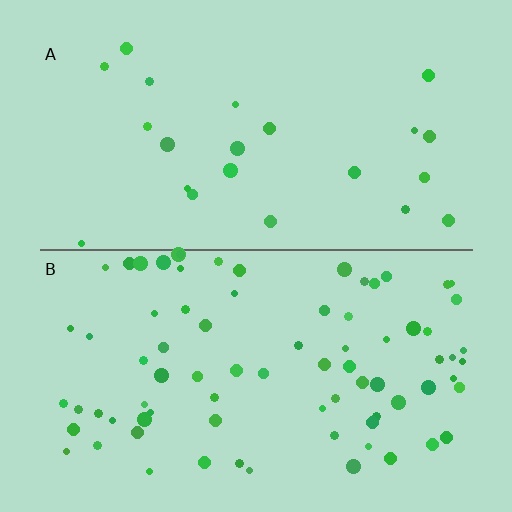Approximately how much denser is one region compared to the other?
Approximately 3.5× — region B over region A.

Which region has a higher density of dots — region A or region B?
B (the bottom).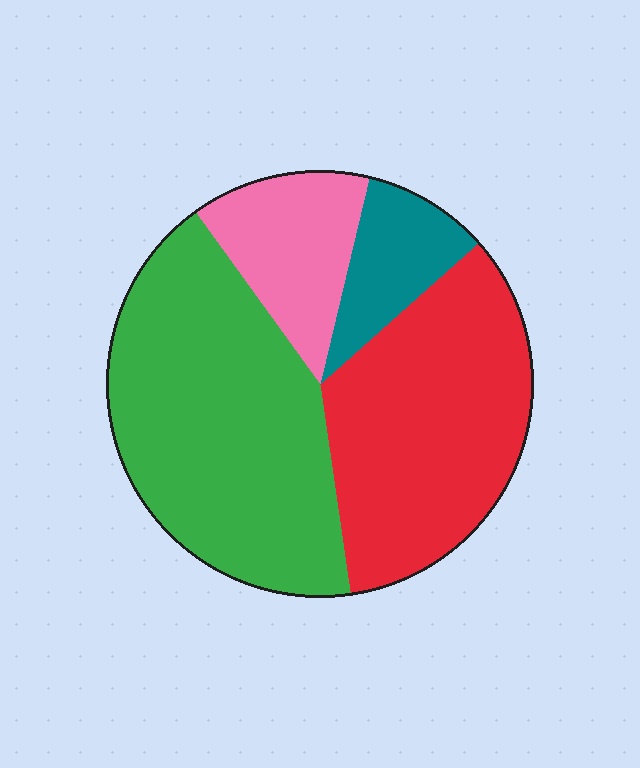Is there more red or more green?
Green.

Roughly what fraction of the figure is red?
Red covers 34% of the figure.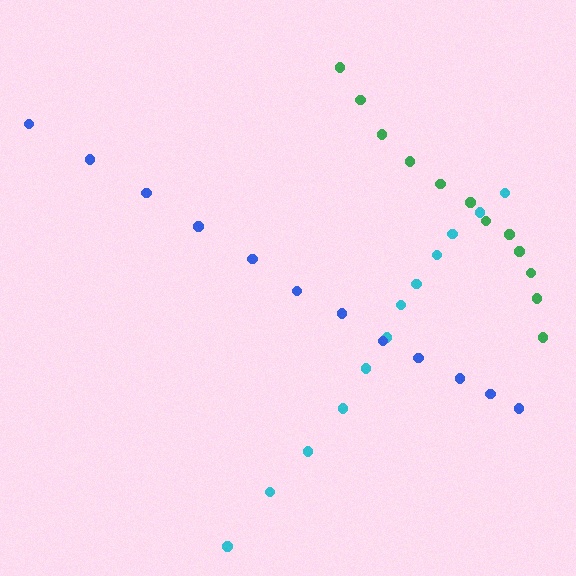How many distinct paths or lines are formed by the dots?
There are 3 distinct paths.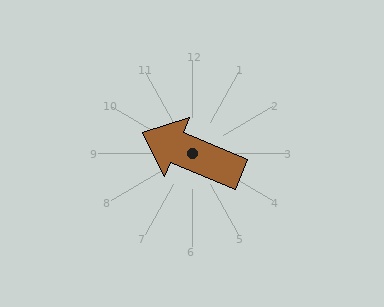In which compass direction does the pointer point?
Northwest.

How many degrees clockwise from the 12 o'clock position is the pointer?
Approximately 293 degrees.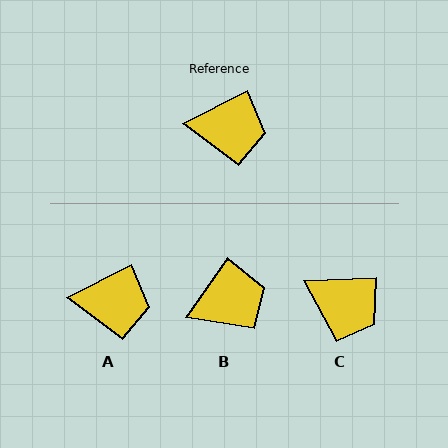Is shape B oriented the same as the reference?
No, it is off by about 28 degrees.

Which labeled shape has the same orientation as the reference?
A.